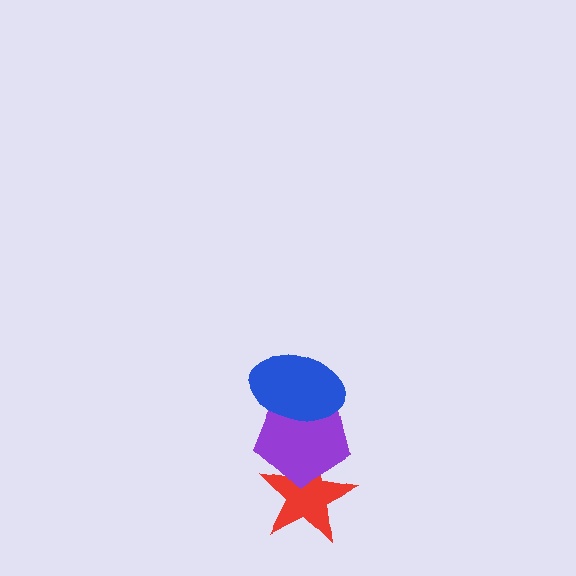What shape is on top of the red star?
The purple pentagon is on top of the red star.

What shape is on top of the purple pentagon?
The blue ellipse is on top of the purple pentagon.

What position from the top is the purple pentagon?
The purple pentagon is 2nd from the top.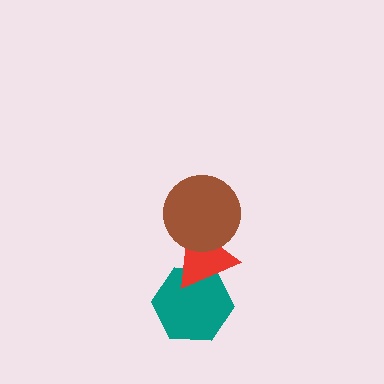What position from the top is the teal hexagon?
The teal hexagon is 3rd from the top.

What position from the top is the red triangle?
The red triangle is 2nd from the top.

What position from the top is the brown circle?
The brown circle is 1st from the top.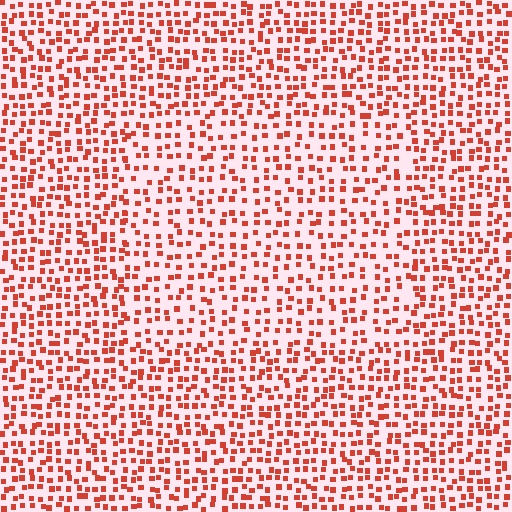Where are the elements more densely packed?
The elements are more densely packed outside the rectangle boundary.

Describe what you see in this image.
The image contains small red elements arranged at two different densities. A rectangle-shaped region is visible where the elements are less densely packed than the surrounding area.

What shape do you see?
I see a rectangle.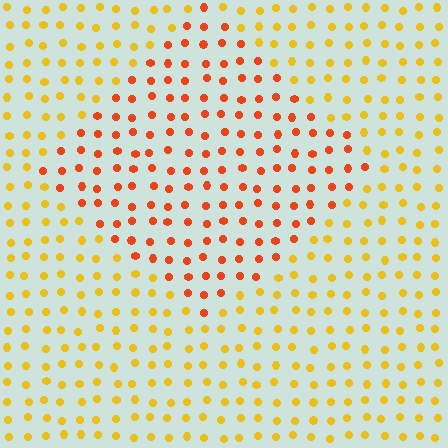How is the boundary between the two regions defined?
The boundary is defined purely by a slight shift in hue (about 36 degrees). Spacing, size, and orientation are identical on both sides.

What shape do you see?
I see a diamond.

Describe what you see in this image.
The image is filled with small yellow elements in a uniform arrangement. A diamond-shaped region is visible where the elements are tinted to a slightly different hue, forming a subtle color boundary.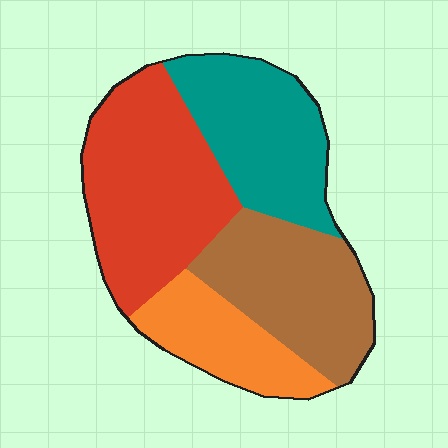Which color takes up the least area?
Orange, at roughly 15%.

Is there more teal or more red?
Red.